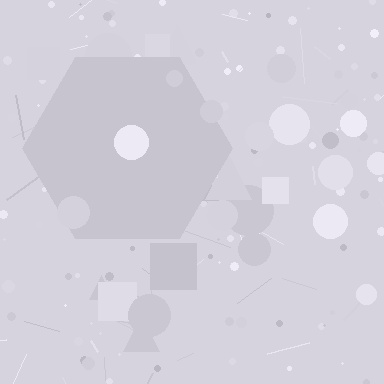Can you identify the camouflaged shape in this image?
The camouflaged shape is a hexagon.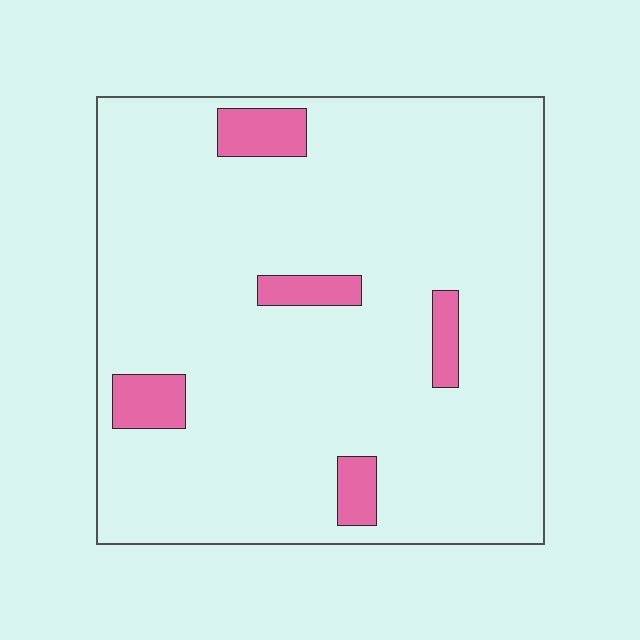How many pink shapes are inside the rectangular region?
5.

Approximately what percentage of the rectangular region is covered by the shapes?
Approximately 10%.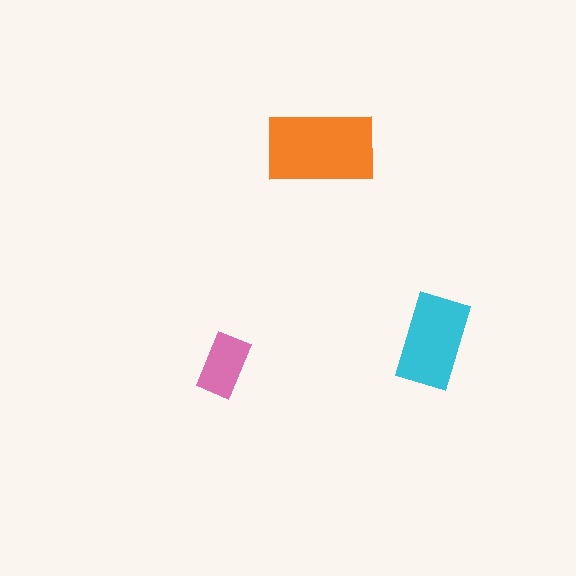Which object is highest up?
The orange rectangle is topmost.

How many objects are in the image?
There are 3 objects in the image.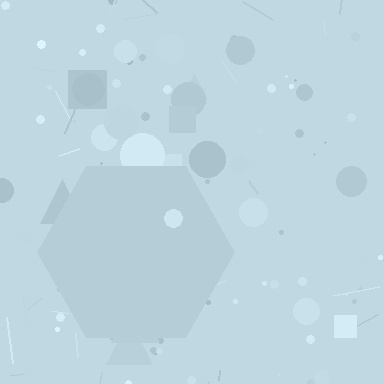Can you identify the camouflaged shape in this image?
The camouflaged shape is a hexagon.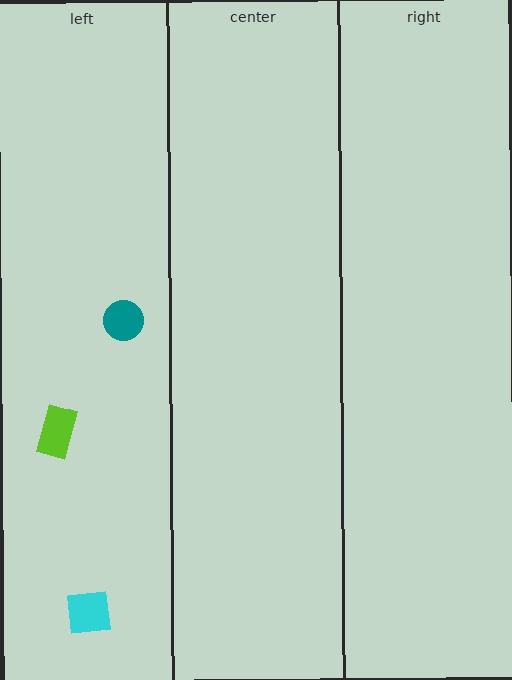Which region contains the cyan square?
The left region.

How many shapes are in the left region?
3.